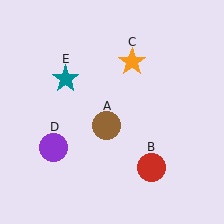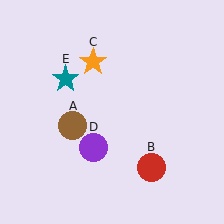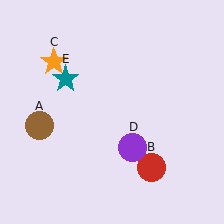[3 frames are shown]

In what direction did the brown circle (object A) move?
The brown circle (object A) moved left.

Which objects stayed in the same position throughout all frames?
Red circle (object B) and teal star (object E) remained stationary.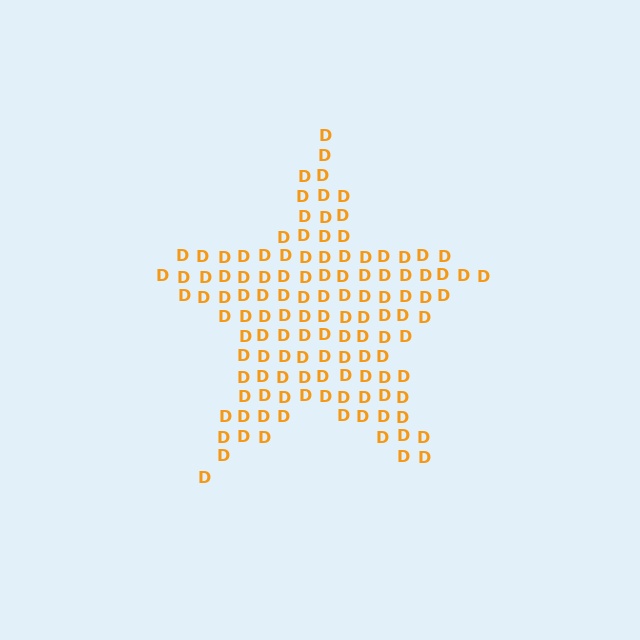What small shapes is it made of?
It is made of small letter D's.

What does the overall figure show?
The overall figure shows a star.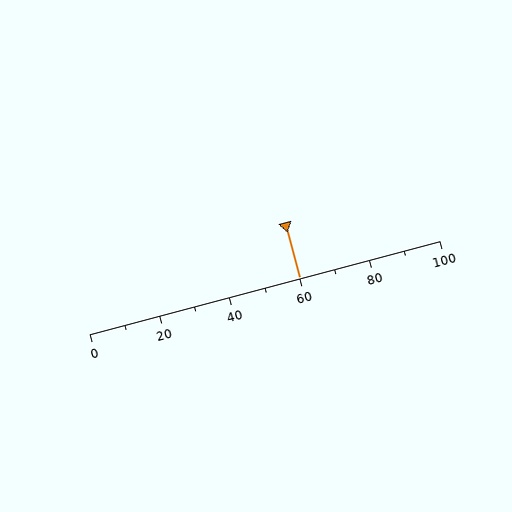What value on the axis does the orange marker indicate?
The marker indicates approximately 60.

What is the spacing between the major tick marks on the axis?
The major ticks are spaced 20 apart.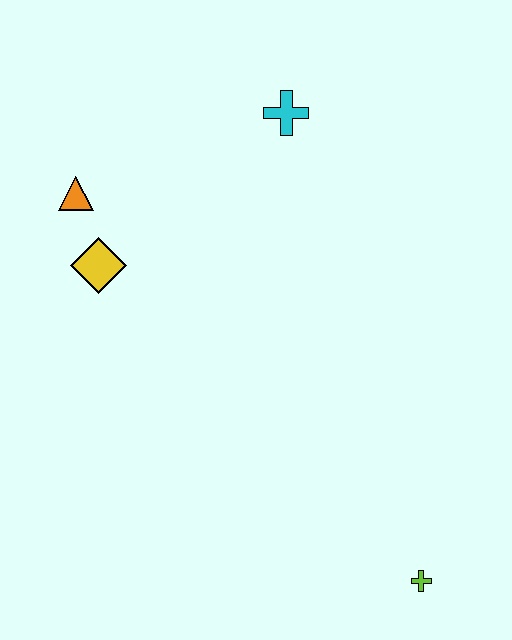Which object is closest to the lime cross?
The yellow diamond is closest to the lime cross.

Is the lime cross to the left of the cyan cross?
No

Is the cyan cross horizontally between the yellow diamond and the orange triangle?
No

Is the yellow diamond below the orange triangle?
Yes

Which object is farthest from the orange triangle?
The lime cross is farthest from the orange triangle.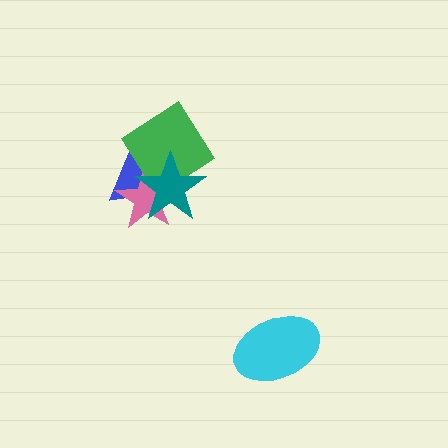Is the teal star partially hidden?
No, no other shape covers it.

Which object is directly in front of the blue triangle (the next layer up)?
The pink star is directly in front of the blue triangle.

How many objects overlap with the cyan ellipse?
0 objects overlap with the cyan ellipse.